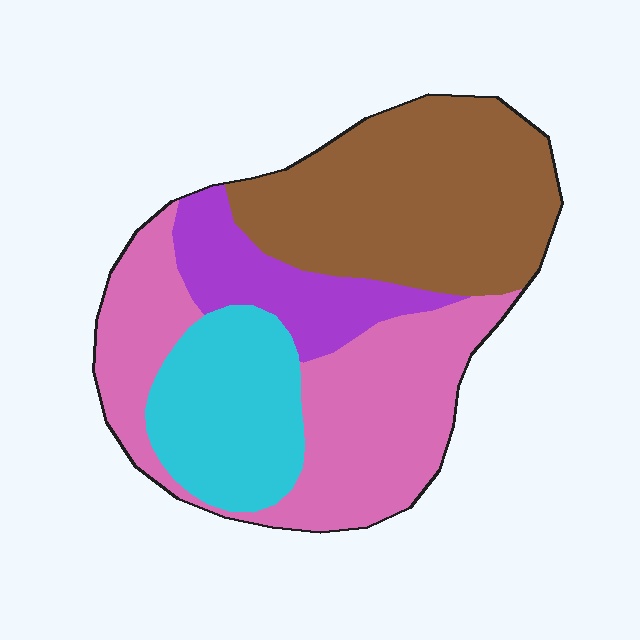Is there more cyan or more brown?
Brown.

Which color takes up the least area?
Purple, at roughly 15%.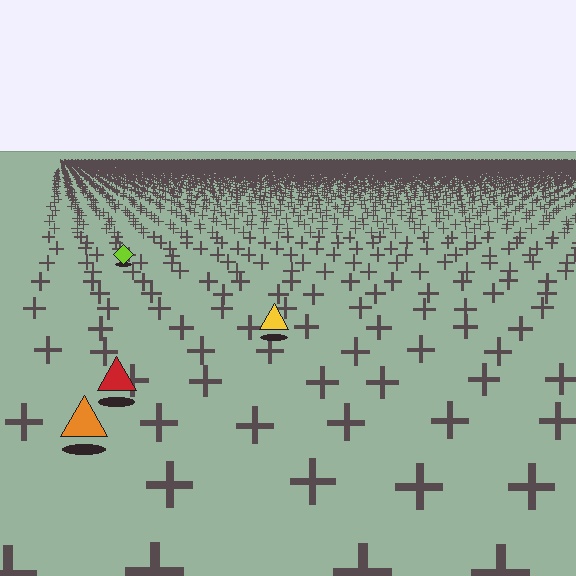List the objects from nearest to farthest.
From nearest to farthest: the orange triangle, the red triangle, the yellow triangle, the lime diamond.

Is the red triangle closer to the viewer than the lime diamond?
Yes. The red triangle is closer — you can tell from the texture gradient: the ground texture is coarser near it.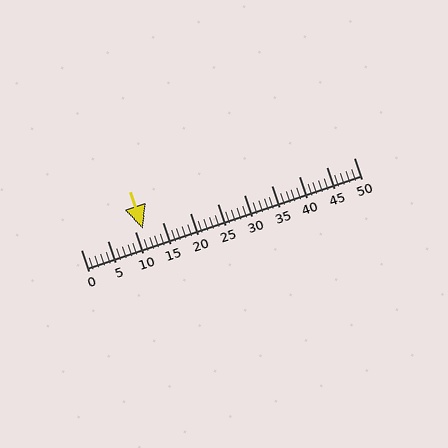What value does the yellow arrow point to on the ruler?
The yellow arrow points to approximately 11.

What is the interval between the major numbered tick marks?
The major tick marks are spaced 5 units apart.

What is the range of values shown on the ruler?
The ruler shows values from 0 to 50.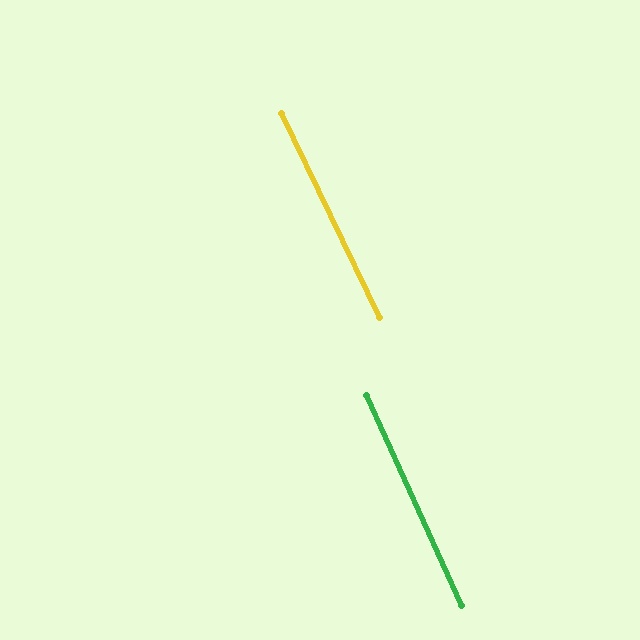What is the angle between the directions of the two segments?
Approximately 1 degree.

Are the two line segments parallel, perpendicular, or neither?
Parallel — their directions differ by only 1.3°.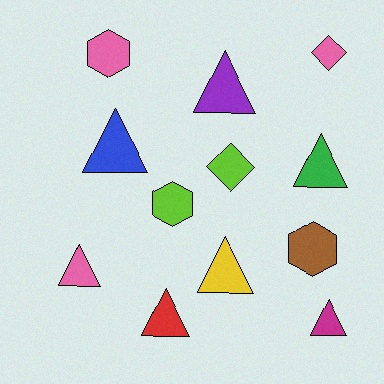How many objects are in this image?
There are 12 objects.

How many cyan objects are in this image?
There are no cyan objects.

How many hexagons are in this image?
There are 3 hexagons.